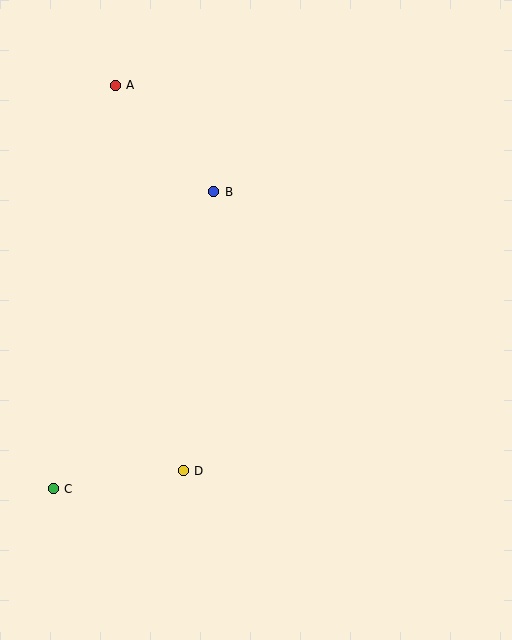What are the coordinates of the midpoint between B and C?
The midpoint between B and C is at (133, 340).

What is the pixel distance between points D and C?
The distance between D and C is 131 pixels.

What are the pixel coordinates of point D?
Point D is at (183, 471).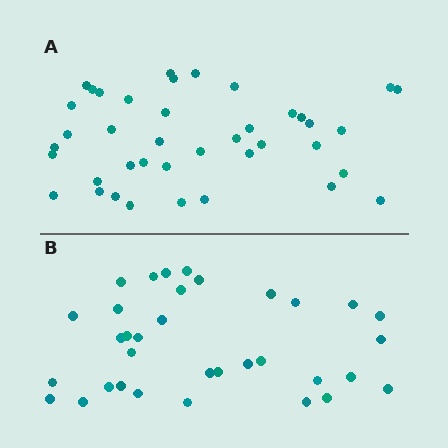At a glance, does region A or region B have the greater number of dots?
Region A (the top region) has more dots.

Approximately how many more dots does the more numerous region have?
Region A has about 6 more dots than region B.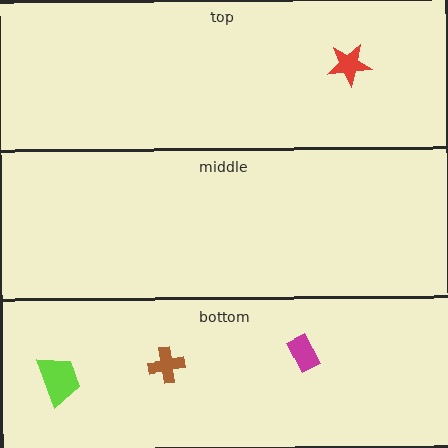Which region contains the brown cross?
The bottom region.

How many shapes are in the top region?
1.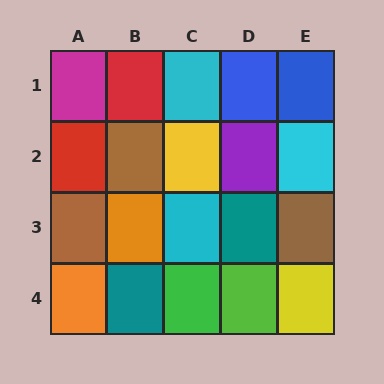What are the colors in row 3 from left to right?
Brown, orange, cyan, teal, brown.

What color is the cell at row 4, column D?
Lime.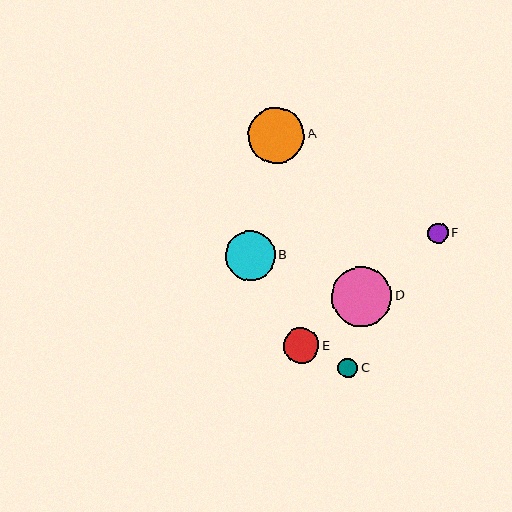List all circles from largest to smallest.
From largest to smallest: D, A, B, E, F, C.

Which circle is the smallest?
Circle C is the smallest with a size of approximately 20 pixels.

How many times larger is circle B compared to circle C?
Circle B is approximately 2.5 times the size of circle C.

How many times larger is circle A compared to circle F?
Circle A is approximately 2.8 times the size of circle F.